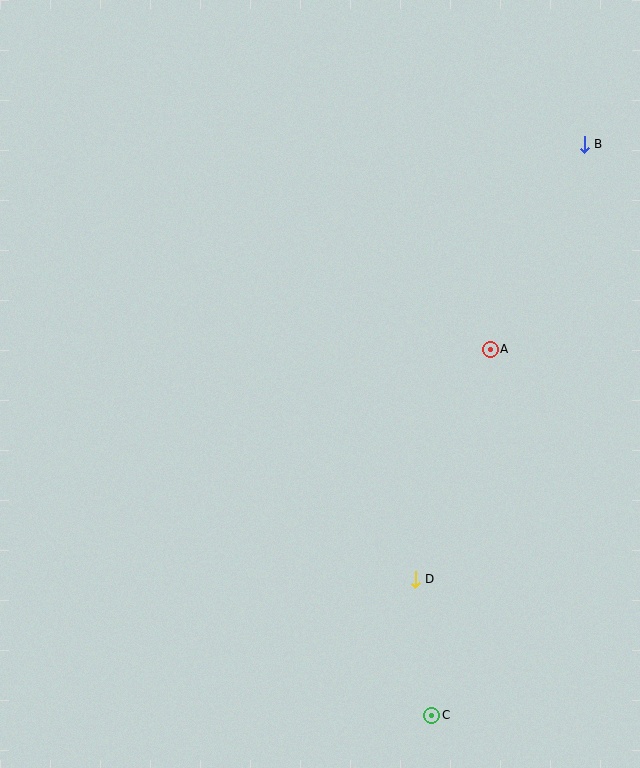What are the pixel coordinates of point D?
Point D is at (415, 579).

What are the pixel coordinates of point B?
Point B is at (584, 144).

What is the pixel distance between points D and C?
The distance between D and C is 137 pixels.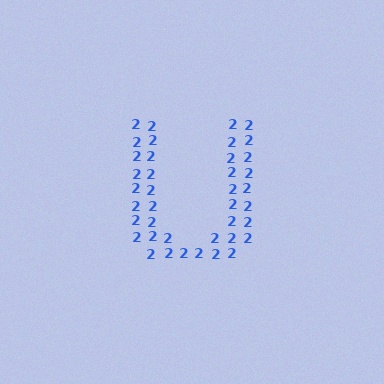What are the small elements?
The small elements are digit 2's.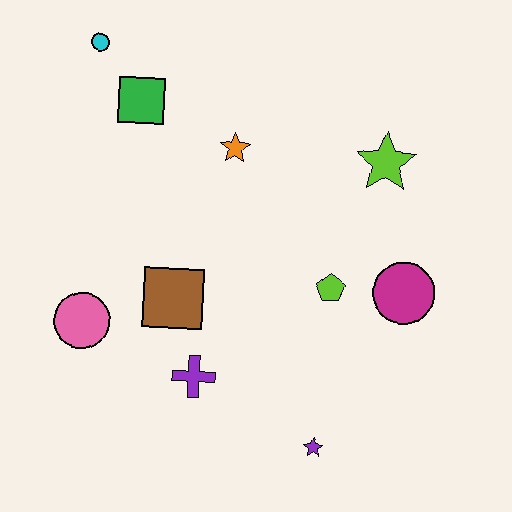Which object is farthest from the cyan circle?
The purple star is farthest from the cyan circle.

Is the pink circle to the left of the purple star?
Yes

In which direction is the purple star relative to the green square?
The purple star is below the green square.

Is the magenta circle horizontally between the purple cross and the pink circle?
No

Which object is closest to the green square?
The cyan circle is closest to the green square.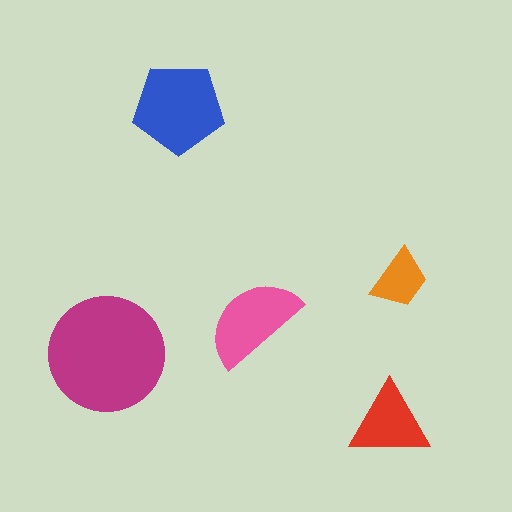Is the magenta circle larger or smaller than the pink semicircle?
Larger.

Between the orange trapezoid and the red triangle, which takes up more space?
The red triangle.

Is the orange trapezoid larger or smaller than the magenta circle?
Smaller.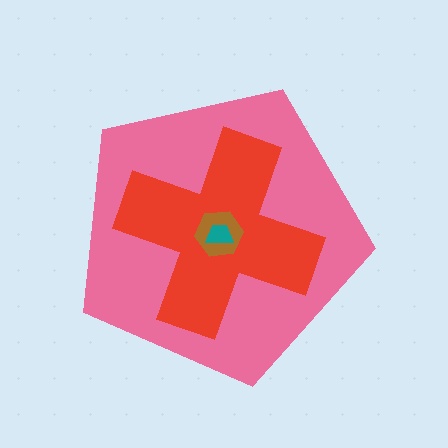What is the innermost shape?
The teal trapezoid.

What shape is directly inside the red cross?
The brown hexagon.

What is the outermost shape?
The pink pentagon.